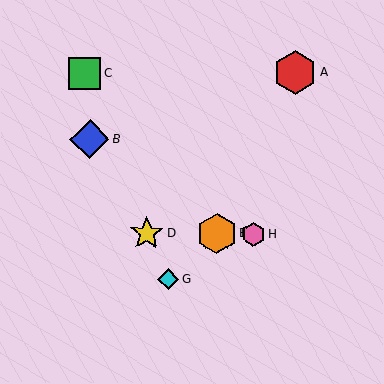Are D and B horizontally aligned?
No, D is at y≈233 and B is at y≈139.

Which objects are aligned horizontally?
Objects D, E, F, H are aligned horizontally.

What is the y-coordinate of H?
Object H is at y≈234.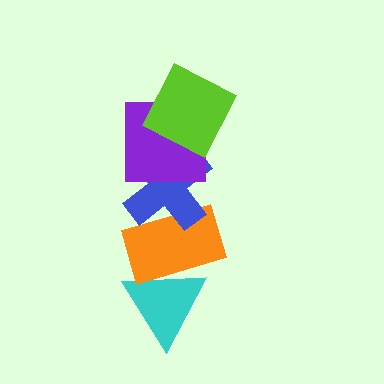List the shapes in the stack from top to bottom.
From top to bottom: the lime square, the purple square, the blue cross, the orange rectangle, the cyan triangle.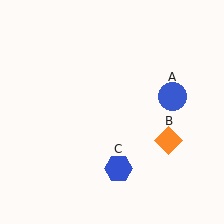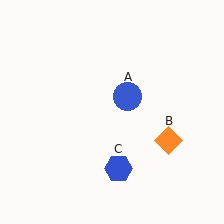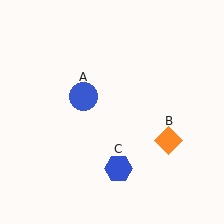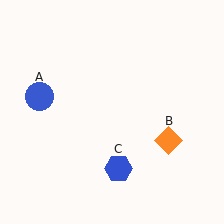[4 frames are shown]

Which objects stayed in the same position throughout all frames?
Orange diamond (object B) and blue hexagon (object C) remained stationary.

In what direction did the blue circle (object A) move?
The blue circle (object A) moved left.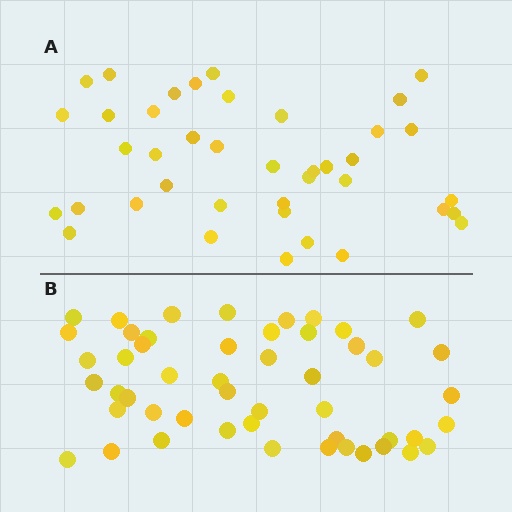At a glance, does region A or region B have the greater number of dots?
Region B (the bottom region) has more dots.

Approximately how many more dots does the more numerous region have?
Region B has roughly 10 or so more dots than region A.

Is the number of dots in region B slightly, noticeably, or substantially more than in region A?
Region B has noticeably more, but not dramatically so. The ratio is roughly 1.2 to 1.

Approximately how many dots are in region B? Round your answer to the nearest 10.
About 50 dots.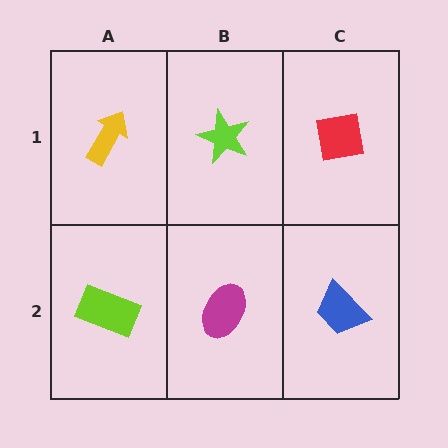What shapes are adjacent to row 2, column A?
A yellow arrow (row 1, column A), a magenta ellipse (row 2, column B).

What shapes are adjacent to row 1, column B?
A magenta ellipse (row 2, column B), a yellow arrow (row 1, column A), a red square (row 1, column C).